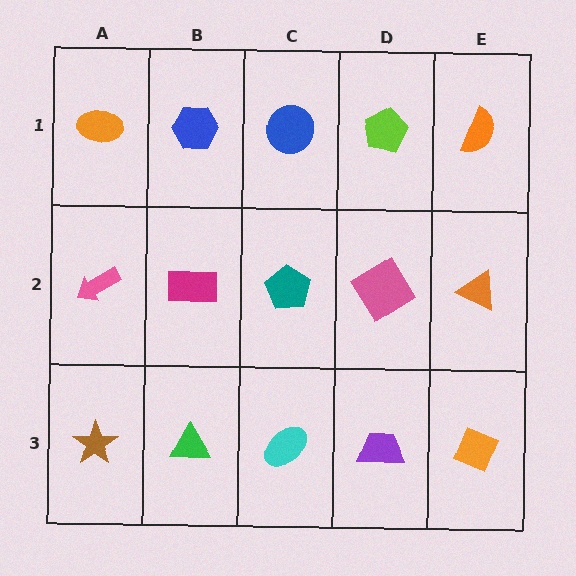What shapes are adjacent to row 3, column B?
A magenta rectangle (row 2, column B), a brown star (row 3, column A), a cyan ellipse (row 3, column C).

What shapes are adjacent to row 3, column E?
An orange triangle (row 2, column E), a purple trapezoid (row 3, column D).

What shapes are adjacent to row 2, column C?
A blue circle (row 1, column C), a cyan ellipse (row 3, column C), a magenta rectangle (row 2, column B), a pink diamond (row 2, column D).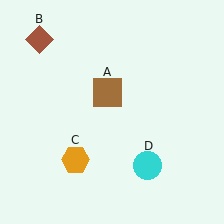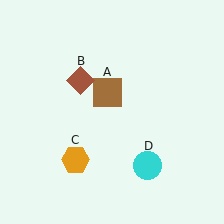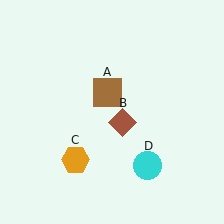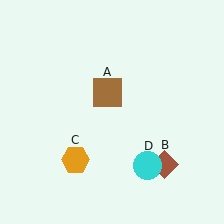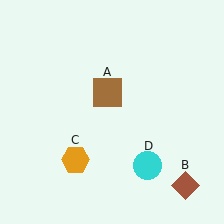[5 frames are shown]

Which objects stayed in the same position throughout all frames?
Brown square (object A) and orange hexagon (object C) and cyan circle (object D) remained stationary.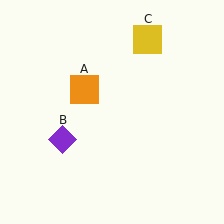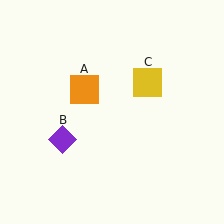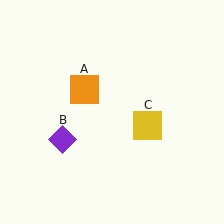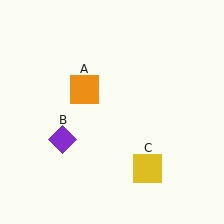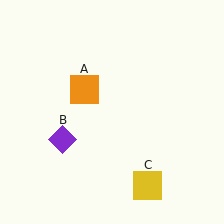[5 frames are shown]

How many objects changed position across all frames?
1 object changed position: yellow square (object C).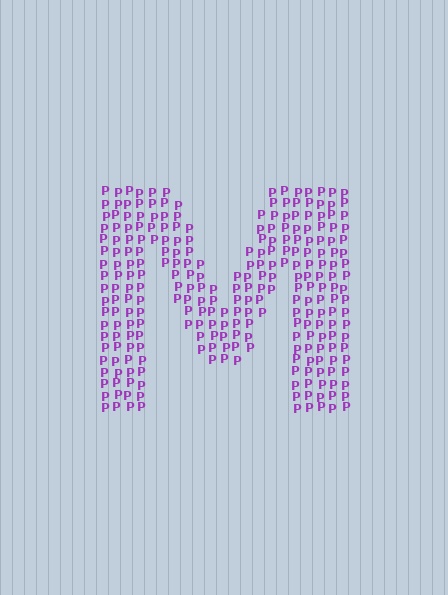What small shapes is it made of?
It is made of small letter P's.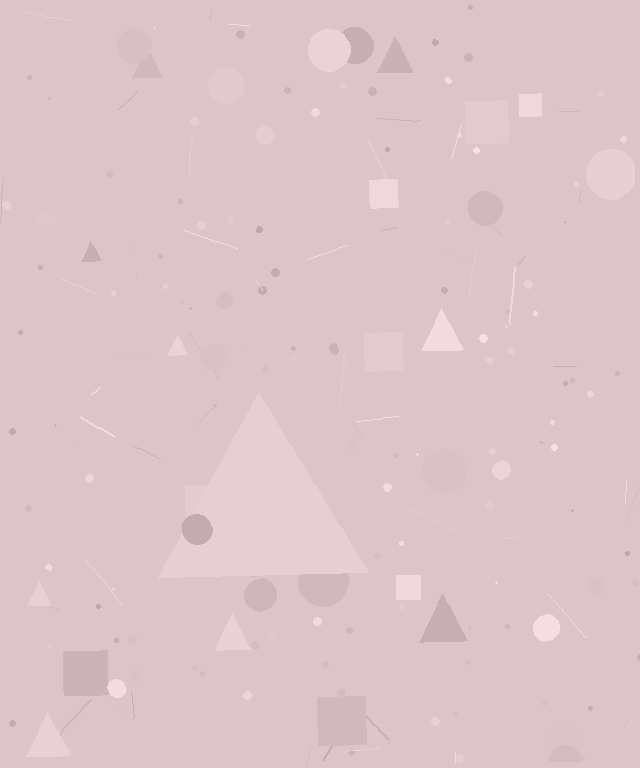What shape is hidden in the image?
A triangle is hidden in the image.